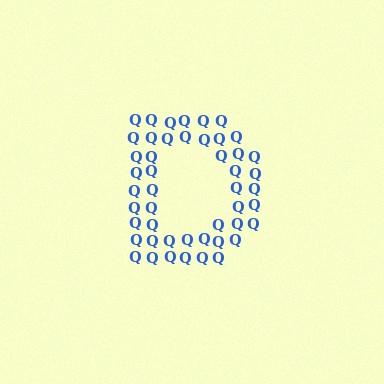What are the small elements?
The small elements are letter Q's.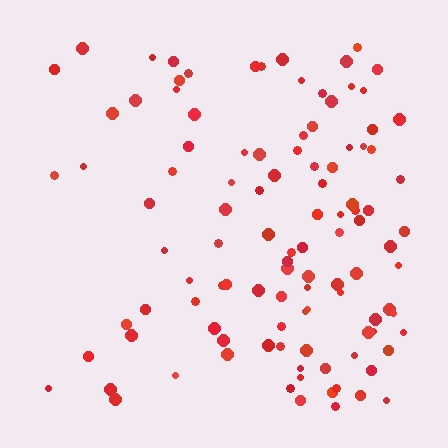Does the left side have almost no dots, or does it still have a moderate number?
Still a moderate number, just noticeably fewer than the right.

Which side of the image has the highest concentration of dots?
The right.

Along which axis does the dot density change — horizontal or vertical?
Horizontal.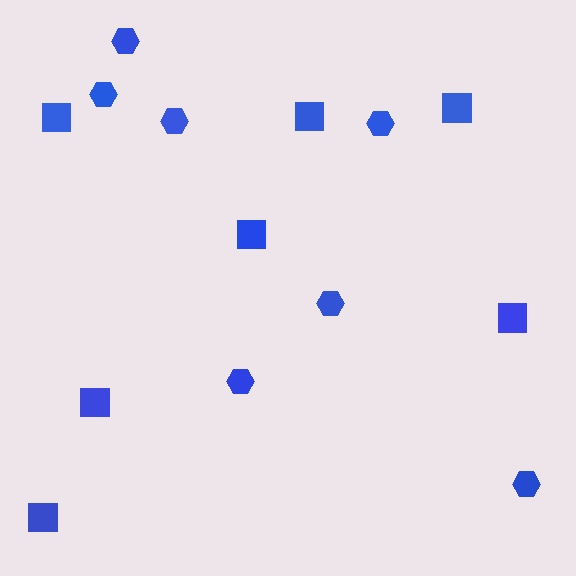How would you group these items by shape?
There are 2 groups: one group of hexagons (7) and one group of squares (7).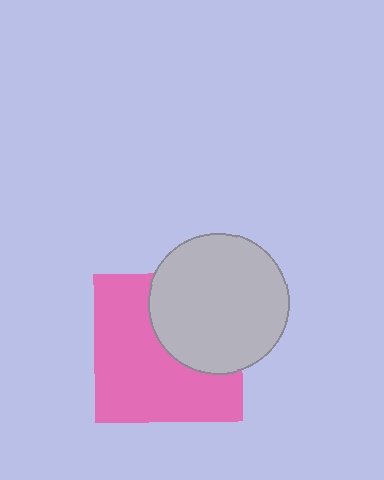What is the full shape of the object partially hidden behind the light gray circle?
The partially hidden object is a pink square.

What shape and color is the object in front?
The object in front is a light gray circle.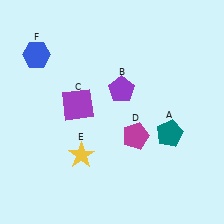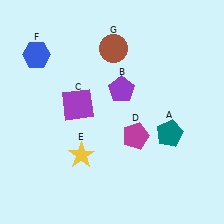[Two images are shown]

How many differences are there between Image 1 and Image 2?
There is 1 difference between the two images.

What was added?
A brown circle (G) was added in Image 2.